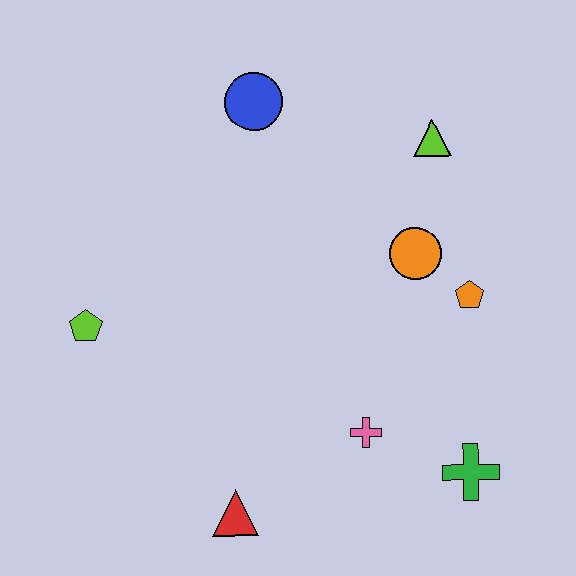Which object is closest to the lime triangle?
The orange circle is closest to the lime triangle.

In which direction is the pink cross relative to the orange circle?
The pink cross is below the orange circle.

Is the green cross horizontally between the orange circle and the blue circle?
No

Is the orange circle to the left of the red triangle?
No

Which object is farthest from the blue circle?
The green cross is farthest from the blue circle.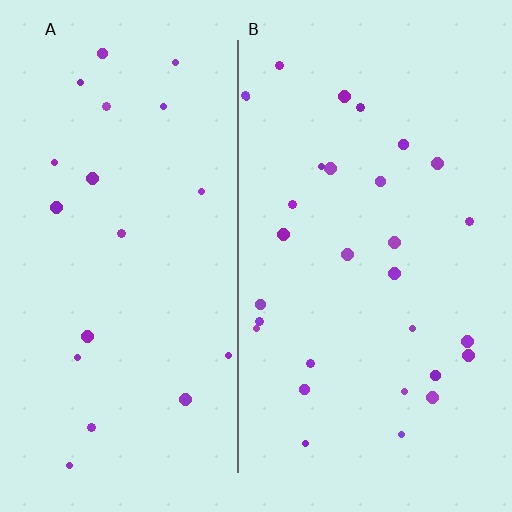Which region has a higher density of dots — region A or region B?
B (the right).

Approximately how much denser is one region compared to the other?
Approximately 1.5× — region B over region A.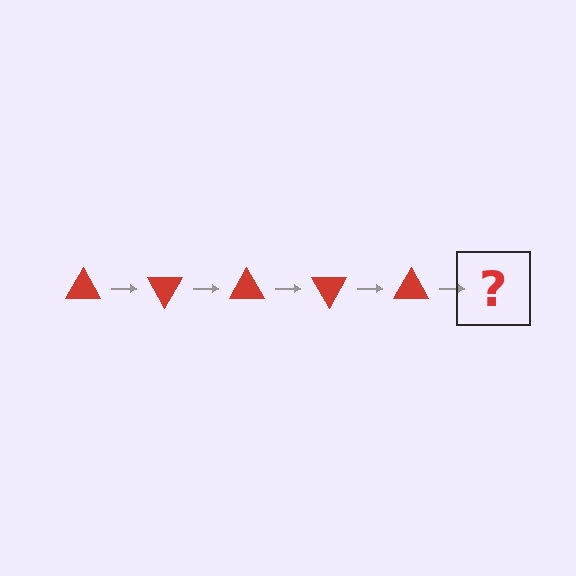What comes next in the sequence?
The next element should be a red triangle rotated 300 degrees.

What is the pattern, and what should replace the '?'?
The pattern is that the triangle rotates 60 degrees each step. The '?' should be a red triangle rotated 300 degrees.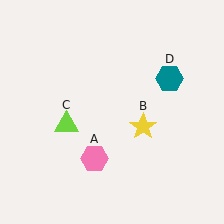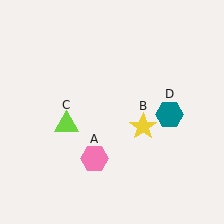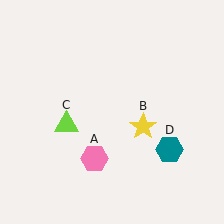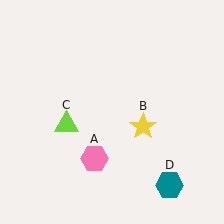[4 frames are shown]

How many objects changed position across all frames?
1 object changed position: teal hexagon (object D).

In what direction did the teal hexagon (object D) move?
The teal hexagon (object D) moved down.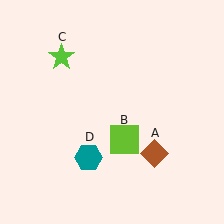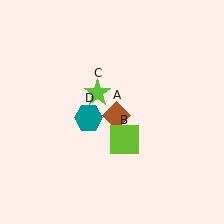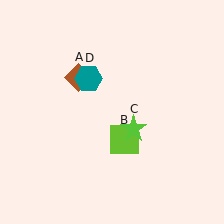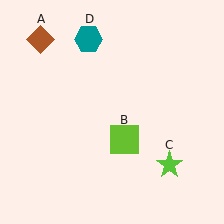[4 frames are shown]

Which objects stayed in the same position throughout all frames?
Lime square (object B) remained stationary.